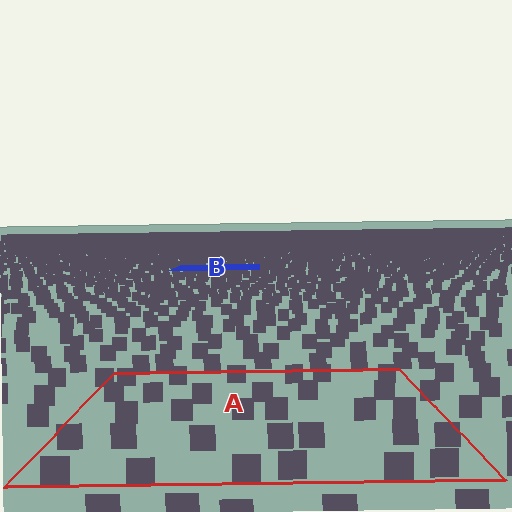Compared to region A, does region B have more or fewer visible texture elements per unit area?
Region B has more texture elements per unit area — they are packed more densely because it is farther away.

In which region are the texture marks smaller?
The texture marks are smaller in region B, because it is farther away.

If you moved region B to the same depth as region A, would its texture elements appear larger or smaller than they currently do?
They would appear larger. At a closer depth, the same texture elements are projected at a bigger on-screen size.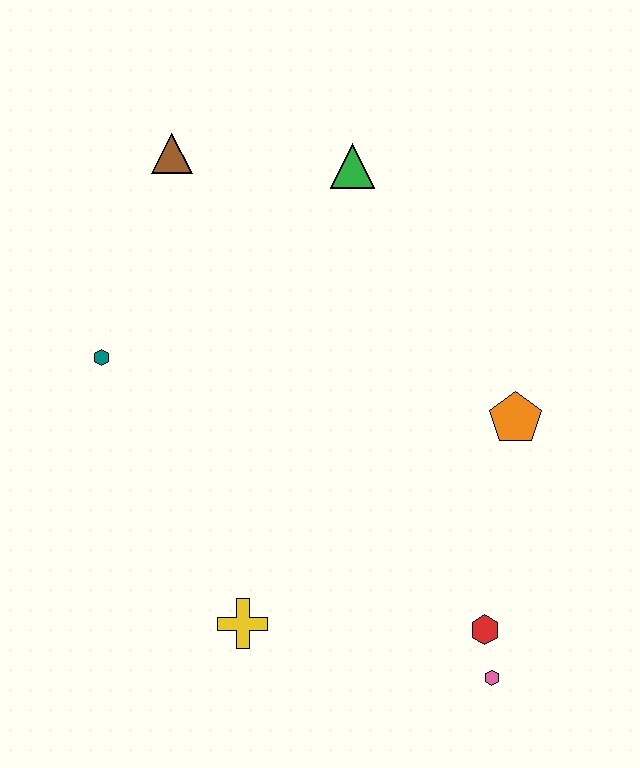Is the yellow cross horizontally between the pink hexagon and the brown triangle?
Yes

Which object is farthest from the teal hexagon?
The pink hexagon is farthest from the teal hexagon.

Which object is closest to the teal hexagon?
The brown triangle is closest to the teal hexagon.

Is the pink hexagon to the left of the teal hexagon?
No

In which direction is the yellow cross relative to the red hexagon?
The yellow cross is to the left of the red hexagon.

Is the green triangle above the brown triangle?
No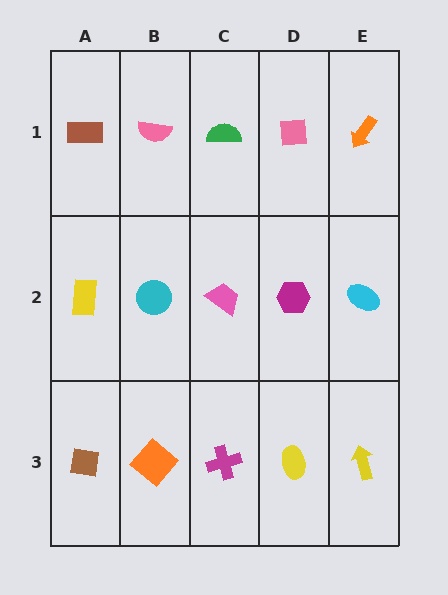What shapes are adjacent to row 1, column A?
A yellow rectangle (row 2, column A), a pink semicircle (row 1, column B).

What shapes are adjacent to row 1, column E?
A cyan ellipse (row 2, column E), a pink square (row 1, column D).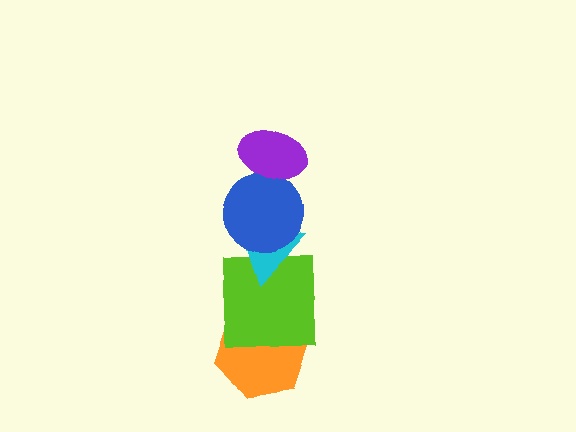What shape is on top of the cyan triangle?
The blue circle is on top of the cyan triangle.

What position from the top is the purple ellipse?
The purple ellipse is 1st from the top.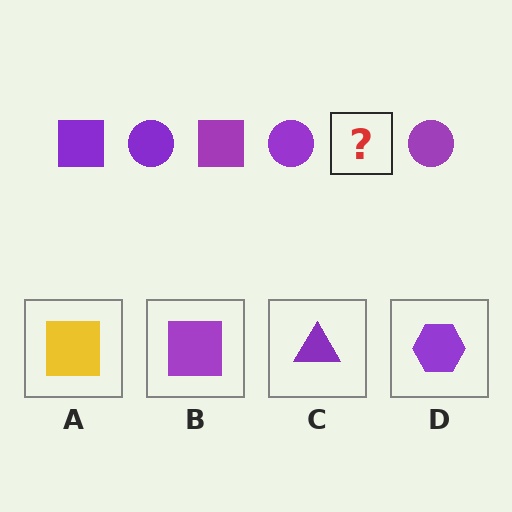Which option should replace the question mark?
Option B.